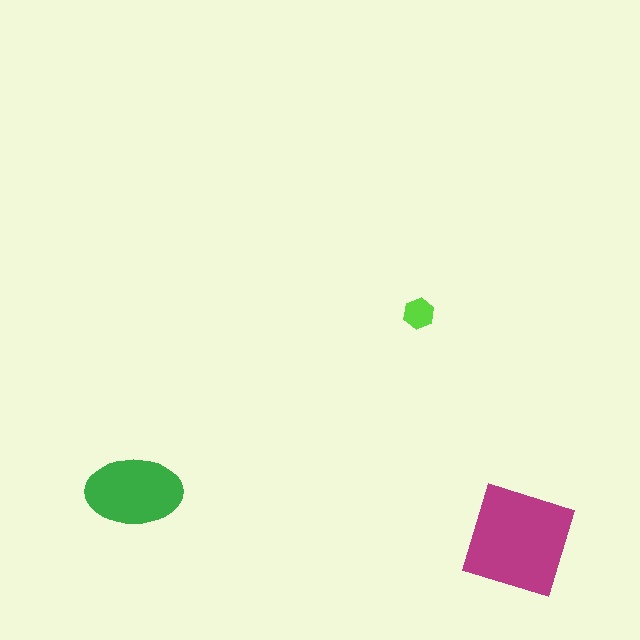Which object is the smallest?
The lime hexagon.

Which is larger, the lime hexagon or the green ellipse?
The green ellipse.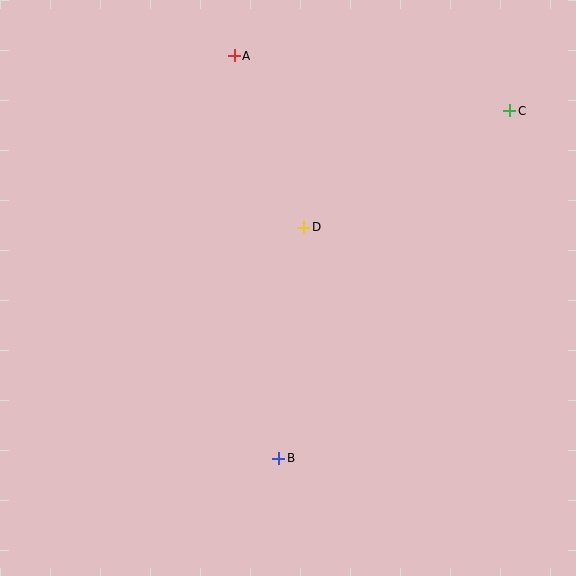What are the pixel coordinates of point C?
Point C is at (510, 111).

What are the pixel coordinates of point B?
Point B is at (279, 458).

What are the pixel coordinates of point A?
Point A is at (234, 56).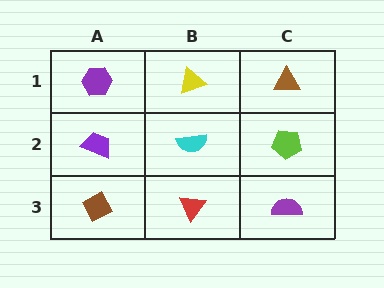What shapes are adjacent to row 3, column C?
A lime pentagon (row 2, column C), a red triangle (row 3, column B).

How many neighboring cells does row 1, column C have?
2.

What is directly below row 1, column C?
A lime pentagon.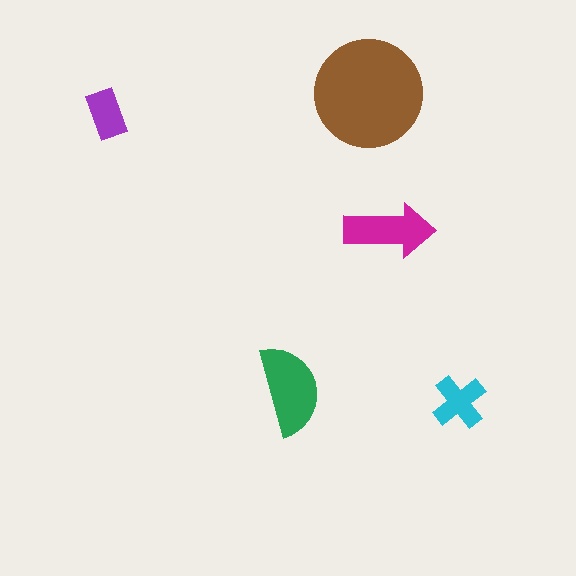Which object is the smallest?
The purple rectangle.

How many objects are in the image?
There are 5 objects in the image.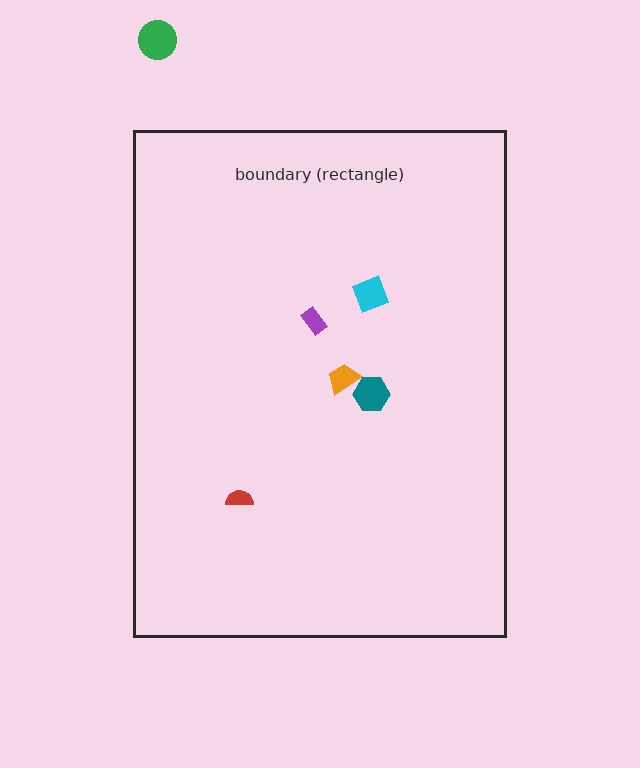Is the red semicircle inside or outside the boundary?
Inside.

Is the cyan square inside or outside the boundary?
Inside.